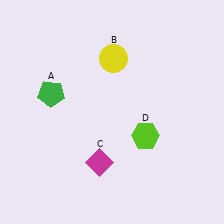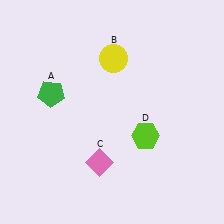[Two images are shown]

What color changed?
The diamond (C) changed from magenta in Image 1 to pink in Image 2.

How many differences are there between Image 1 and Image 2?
There is 1 difference between the two images.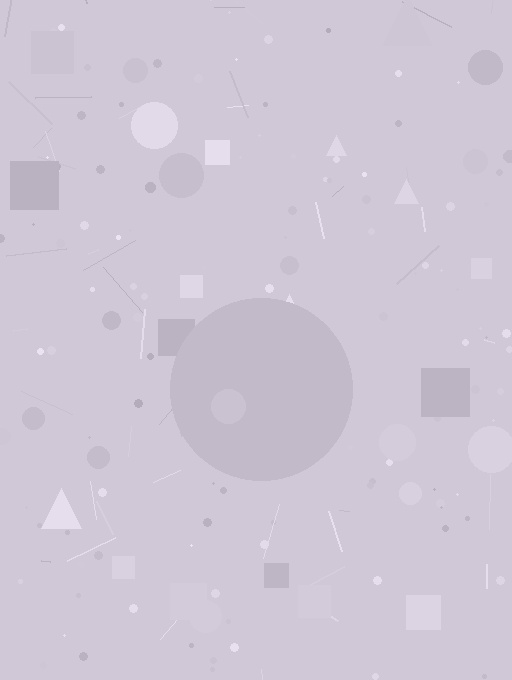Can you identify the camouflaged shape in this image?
The camouflaged shape is a circle.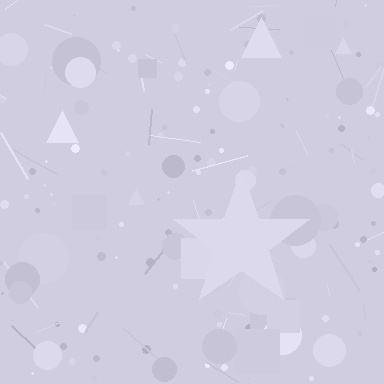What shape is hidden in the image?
A star is hidden in the image.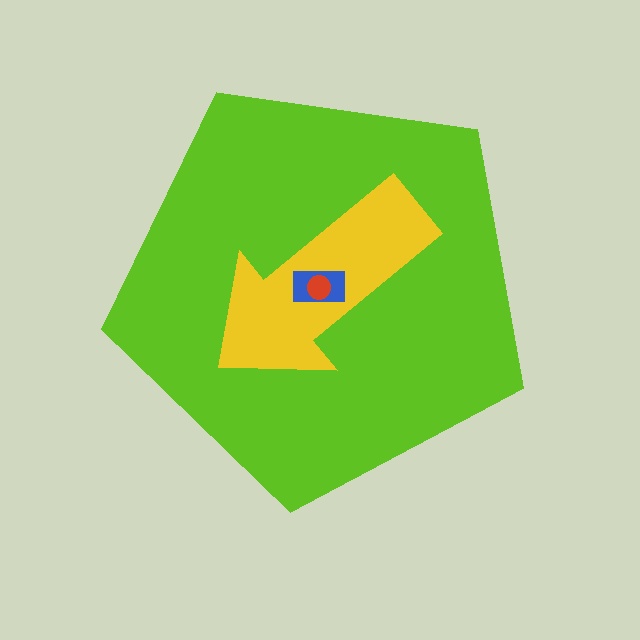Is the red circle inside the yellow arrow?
Yes.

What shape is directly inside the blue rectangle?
The red circle.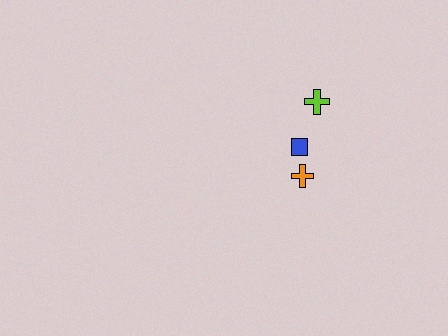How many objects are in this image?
There are 3 objects.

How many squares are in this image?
There is 1 square.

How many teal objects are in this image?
There are no teal objects.